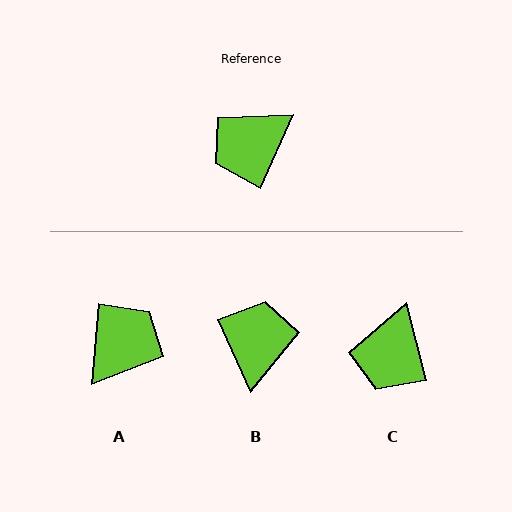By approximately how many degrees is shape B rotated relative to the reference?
Approximately 131 degrees clockwise.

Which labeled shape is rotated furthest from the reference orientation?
A, about 161 degrees away.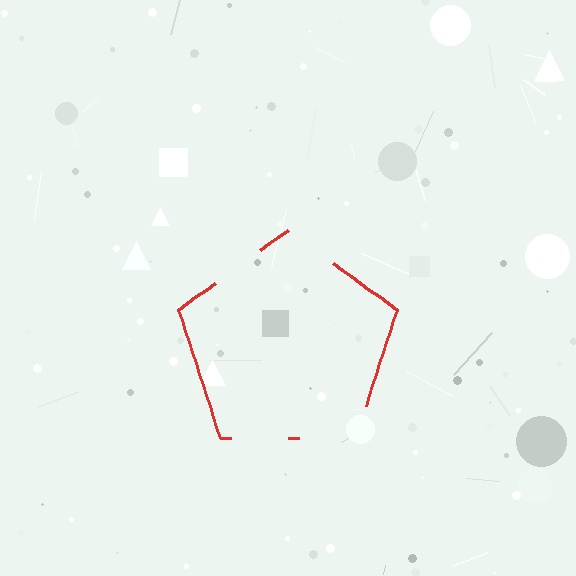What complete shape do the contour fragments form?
The contour fragments form a pentagon.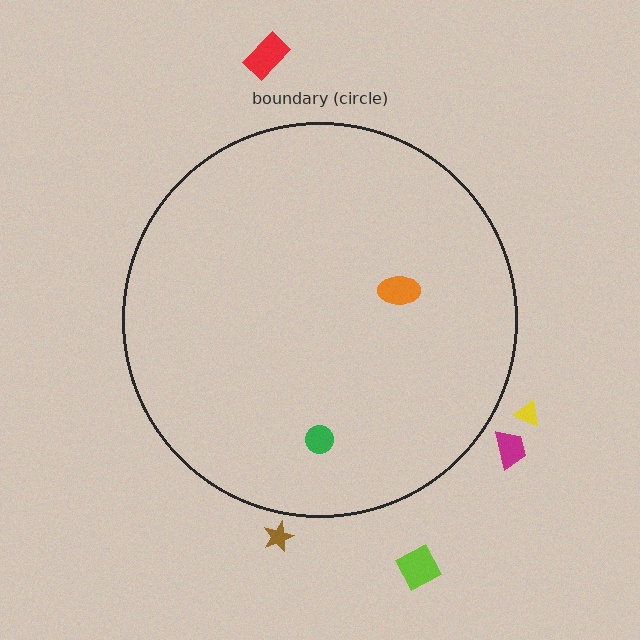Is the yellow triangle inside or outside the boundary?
Outside.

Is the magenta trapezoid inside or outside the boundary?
Outside.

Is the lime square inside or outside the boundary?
Outside.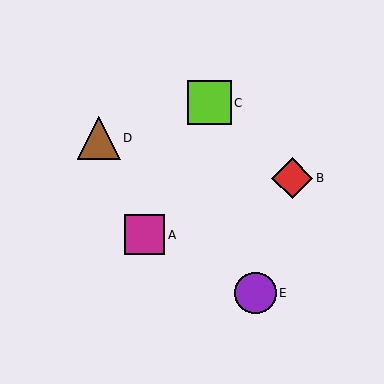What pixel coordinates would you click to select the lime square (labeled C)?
Click at (209, 103) to select the lime square C.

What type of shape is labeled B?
Shape B is a red diamond.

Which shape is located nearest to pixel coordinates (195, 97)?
The lime square (labeled C) at (209, 103) is nearest to that location.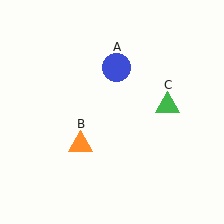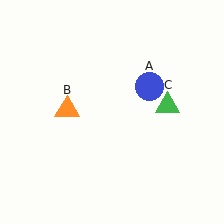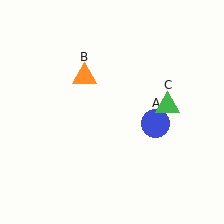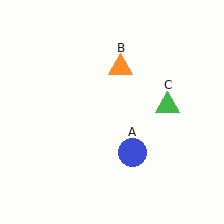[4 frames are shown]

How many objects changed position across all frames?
2 objects changed position: blue circle (object A), orange triangle (object B).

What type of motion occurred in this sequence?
The blue circle (object A), orange triangle (object B) rotated clockwise around the center of the scene.